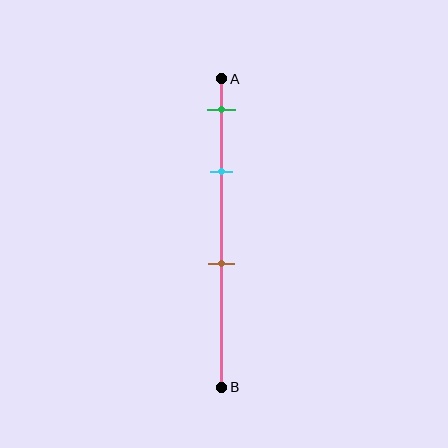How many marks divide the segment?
There are 3 marks dividing the segment.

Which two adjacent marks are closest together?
The green and cyan marks are the closest adjacent pair.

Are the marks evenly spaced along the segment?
No, the marks are not evenly spaced.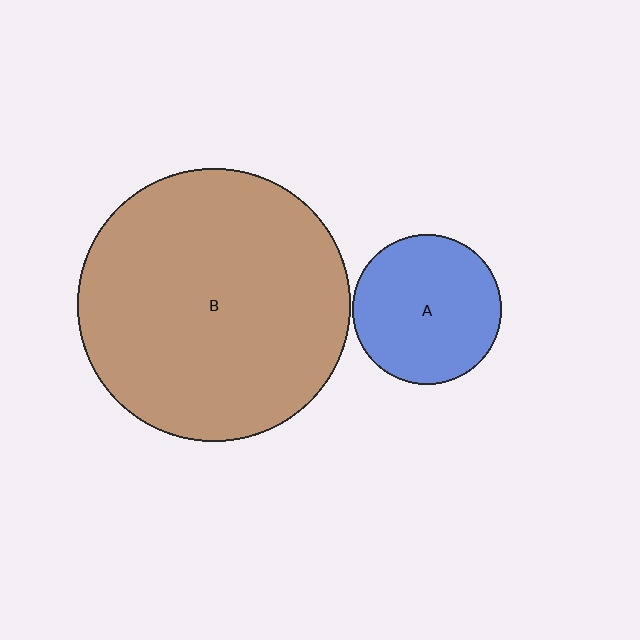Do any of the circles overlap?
No, none of the circles overlap.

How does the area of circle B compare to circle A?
Approximately 3.4 times.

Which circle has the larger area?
Circle B (brown).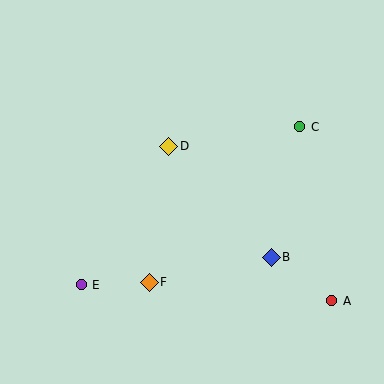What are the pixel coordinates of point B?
Point B is at (271, 257).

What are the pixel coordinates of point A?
Point A is at (332, 301).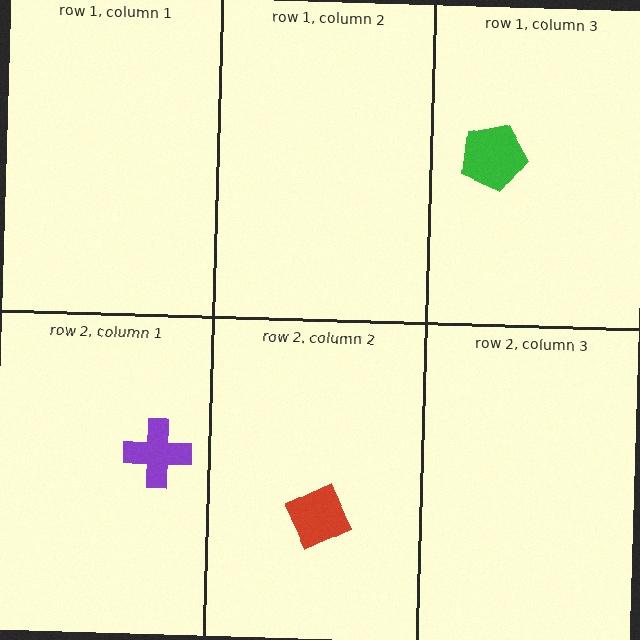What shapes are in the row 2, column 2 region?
The red diamond.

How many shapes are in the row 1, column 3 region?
1.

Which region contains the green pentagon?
The row 1, column 3 region.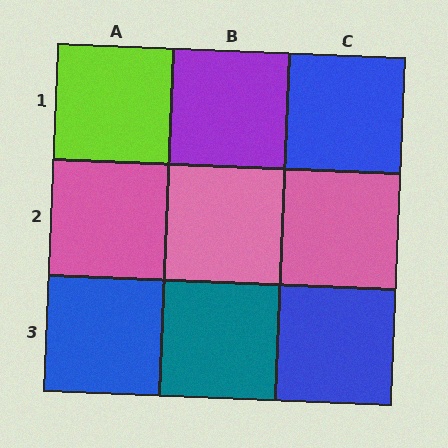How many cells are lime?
1 cell is lime.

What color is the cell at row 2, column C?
Pink.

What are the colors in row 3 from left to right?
Blue, teal, blue.